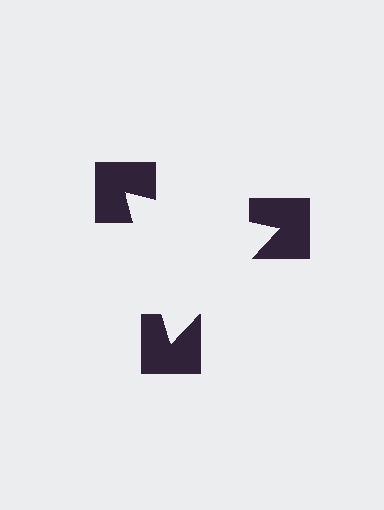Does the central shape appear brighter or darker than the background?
It typically appears slightly brighter than the background, even though no actual brightness change is drawn.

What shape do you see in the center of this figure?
An illusory triangle — its edges are inferred from the aligned wedge cuts in the notched squares, not physically drawn.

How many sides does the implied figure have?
3 sides.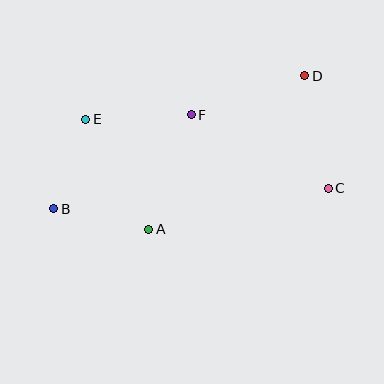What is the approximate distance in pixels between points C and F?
The distance between C and F is approximately 156 pixels.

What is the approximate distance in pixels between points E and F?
The distance between E and F is approximately 106 pixels.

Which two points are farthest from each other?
Points B and D are farthest from each other.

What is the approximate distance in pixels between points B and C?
The distance between B and C is approximately 275 pixels.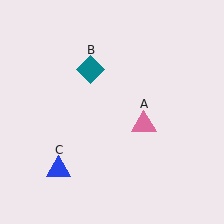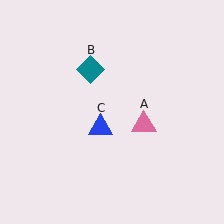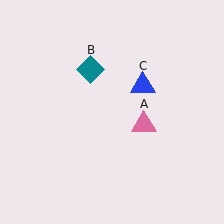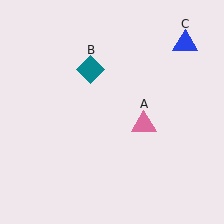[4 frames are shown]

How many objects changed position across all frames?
1 object changed position: blue triangle (object C).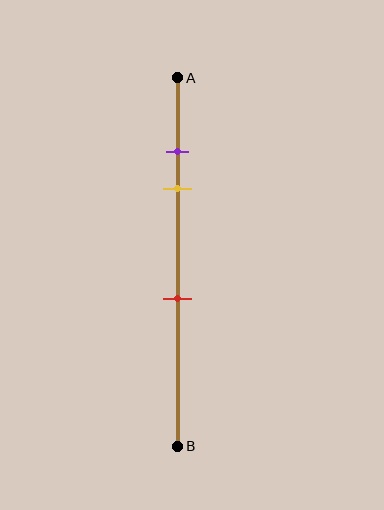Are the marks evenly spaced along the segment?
No, the marks are not evenly spaced.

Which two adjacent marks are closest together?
The purple and yellow marks are the closest adjacent pair.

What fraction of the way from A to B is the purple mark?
The purple mark is approximately 20% (0.2) of the way from A to B.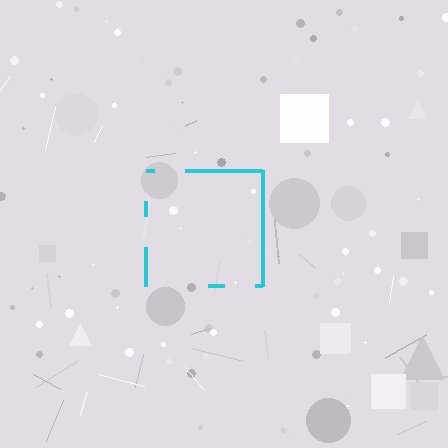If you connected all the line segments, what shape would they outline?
They would outline a square.